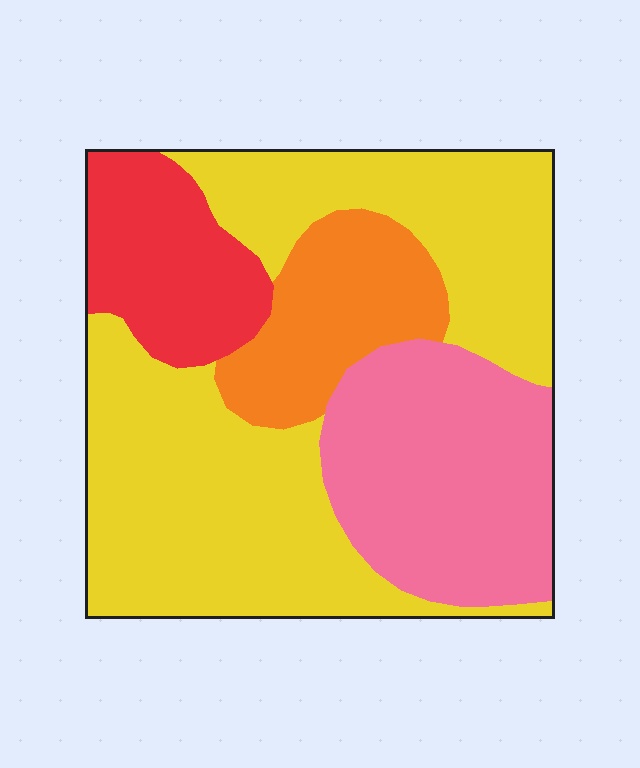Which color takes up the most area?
Yellow, at roughly 50%.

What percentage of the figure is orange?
Orange takes up about one eighth (1/8) of the figure.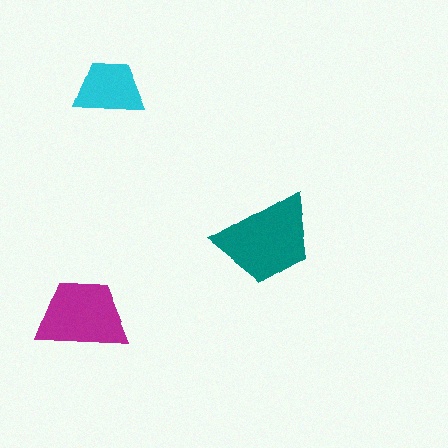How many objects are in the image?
There are 3 objects in the image.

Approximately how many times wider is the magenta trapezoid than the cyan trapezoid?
About 1.5 times wider.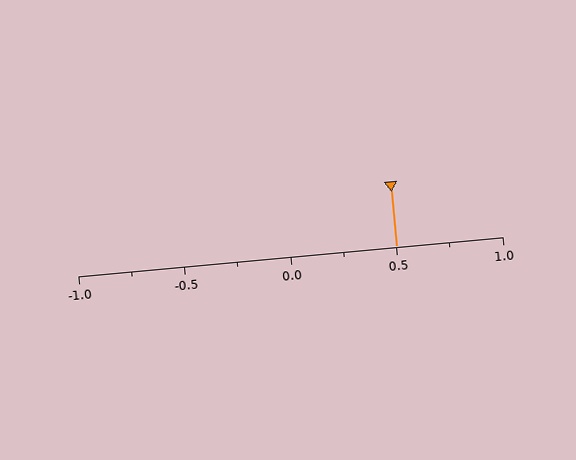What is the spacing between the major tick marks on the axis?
The major ticks are spaced 0.5 apart.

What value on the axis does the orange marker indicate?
The marker indicates approximately 0.5.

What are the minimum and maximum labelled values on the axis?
The axis runs from -1.0 to 1.0.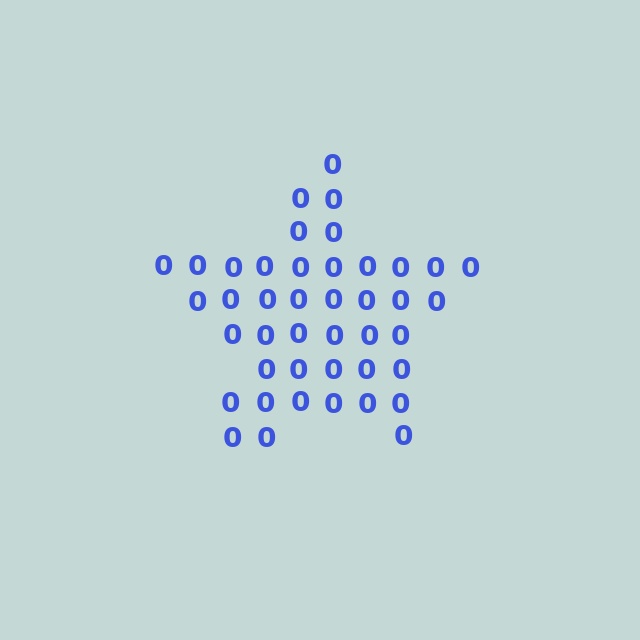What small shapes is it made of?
It is made of small digit 0's.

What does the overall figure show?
The overall figure shows a star.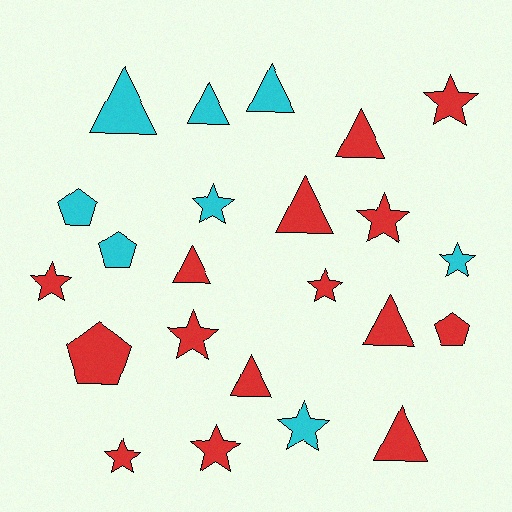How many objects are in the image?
There are 23 objects.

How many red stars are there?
There are 7 red stars.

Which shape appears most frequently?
Star, with 10 objects.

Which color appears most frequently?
Red, with 15 objects.